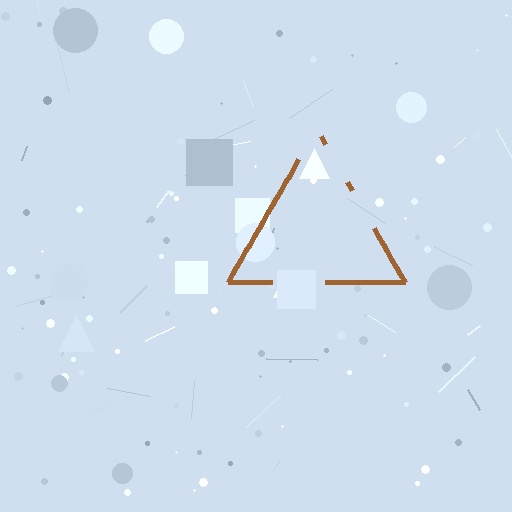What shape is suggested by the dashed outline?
The dashed outline suggests a triangle.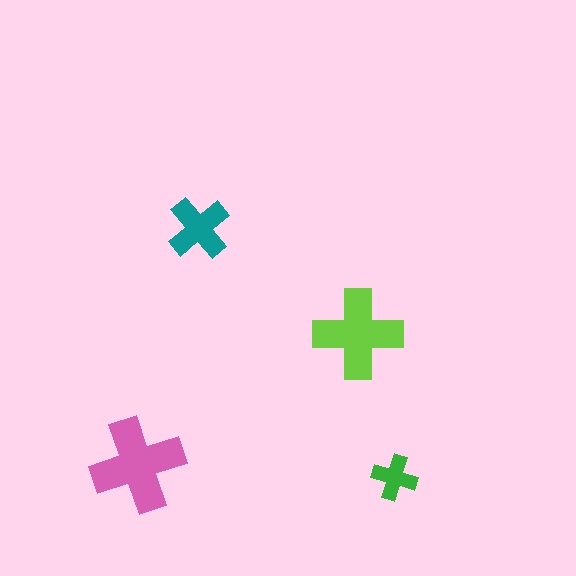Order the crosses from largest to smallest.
the pink one, the lime one, the teal one, the green one.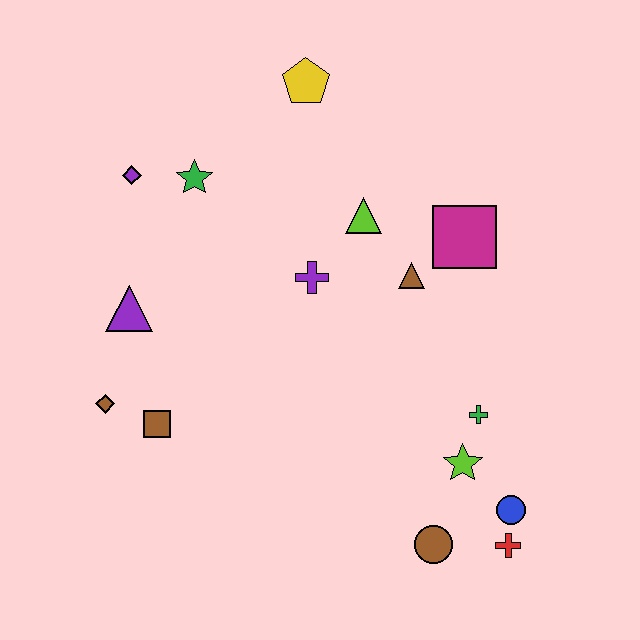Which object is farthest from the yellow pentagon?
The red cross is farthest from the yellow pentagon.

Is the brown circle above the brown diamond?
No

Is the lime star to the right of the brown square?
Yes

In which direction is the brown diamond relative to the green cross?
The brown diamond is to the left of the green cross.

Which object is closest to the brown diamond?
The brown square is closest to the brown diamond.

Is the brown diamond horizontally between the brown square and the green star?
No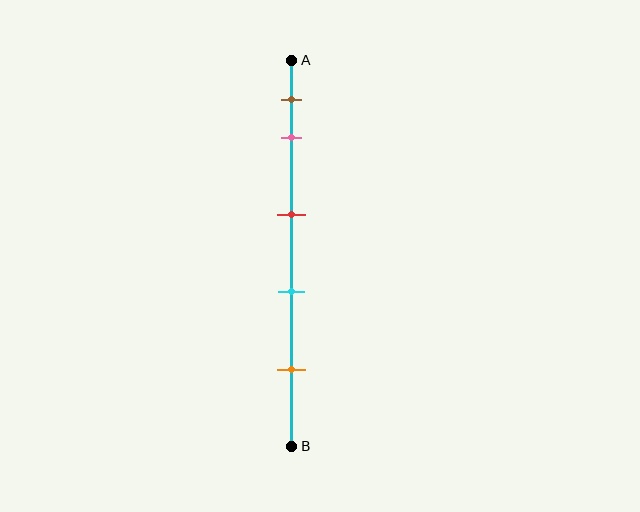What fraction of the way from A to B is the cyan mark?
The cyan mark is approximately 60% (0.6) of the way from A to B.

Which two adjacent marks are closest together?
The brown and pink marks are the closest adjacent pair.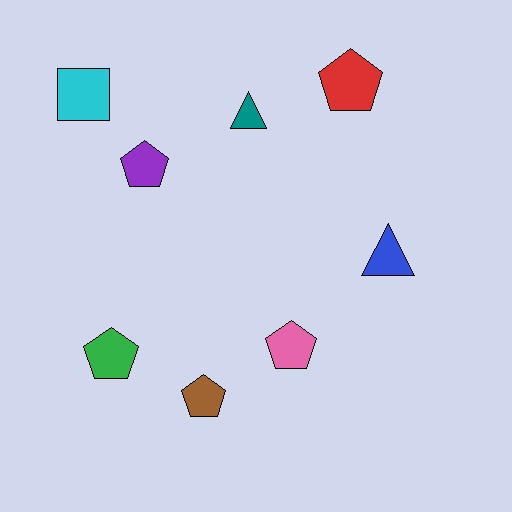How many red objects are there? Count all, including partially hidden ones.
There is 1 red object.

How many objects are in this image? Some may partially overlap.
There are 8 objects.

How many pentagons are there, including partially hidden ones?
There are 5 pentagons.